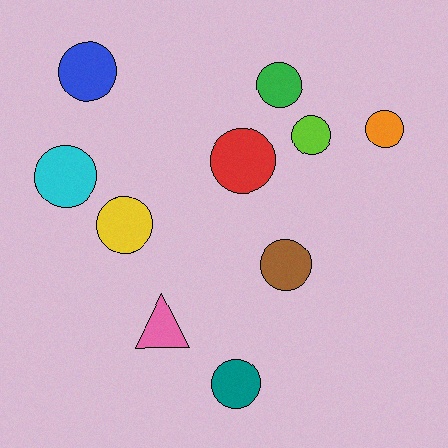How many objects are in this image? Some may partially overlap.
There are 10 objects.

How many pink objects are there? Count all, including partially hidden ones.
There is 1 pink object.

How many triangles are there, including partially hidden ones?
There is 1 triangle.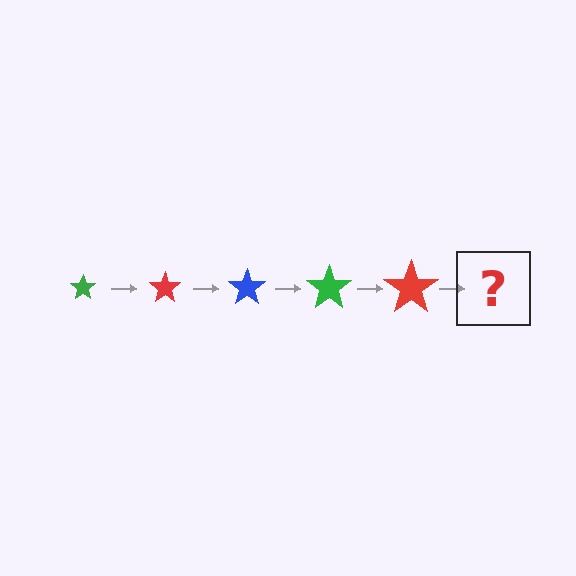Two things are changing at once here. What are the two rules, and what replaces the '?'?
The two rules are that the star grows larger each step and the color cycles through green, red, and blue. The '?' should be a blue star, larger than the previous one.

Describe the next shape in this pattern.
It should be a blue star, larger than the previous one.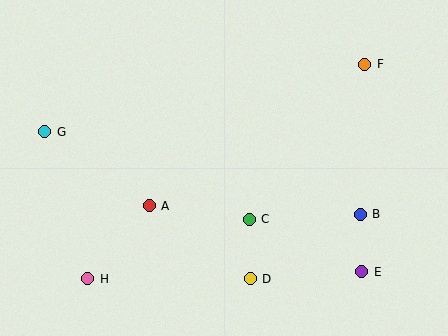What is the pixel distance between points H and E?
The distance between H and E is 274 pixels.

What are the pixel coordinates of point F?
Point F is at (365, 64).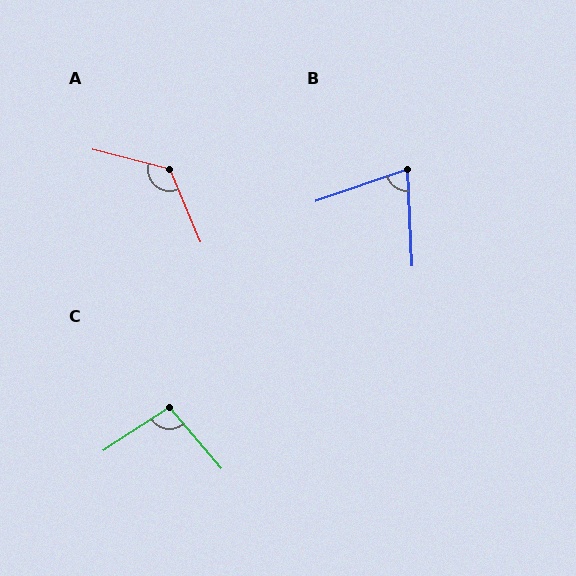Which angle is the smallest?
B, at approximately 73 degrees.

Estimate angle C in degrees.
Approximately 97 degrees.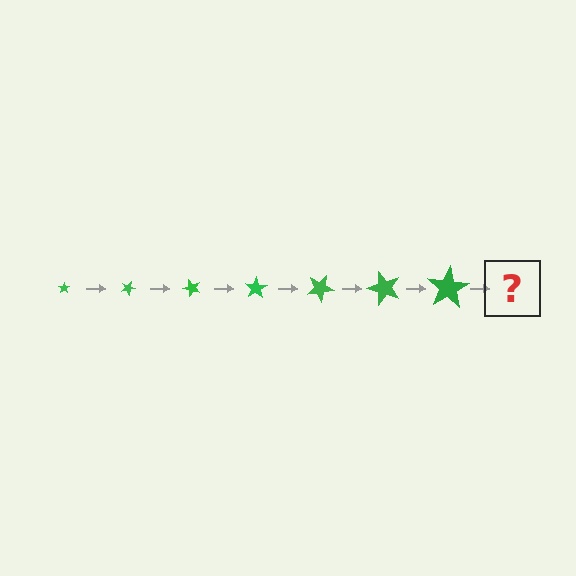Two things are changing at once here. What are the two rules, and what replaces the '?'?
The two rules are that the star grows larger each step and it rotates 25 degrees each step. The '?' should be a star, larger than the previous one and rotated 175 degrees from the start.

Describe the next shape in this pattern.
It should be a star, larger than the previous one and rotated 175 degrees from the start.